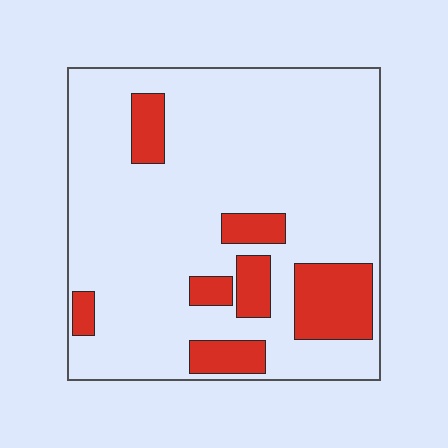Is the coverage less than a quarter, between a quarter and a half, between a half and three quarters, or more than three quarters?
Less than a quarter.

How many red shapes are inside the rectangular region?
7.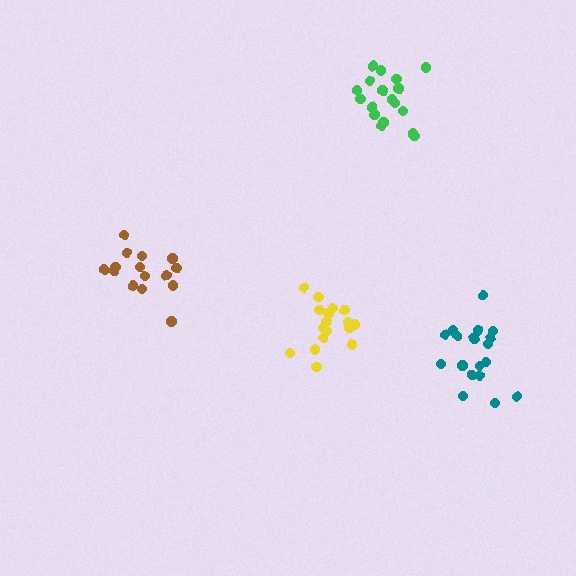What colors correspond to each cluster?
The clusters are colored: green, brown, yellow, teal.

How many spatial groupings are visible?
There are 4 spatial groupings.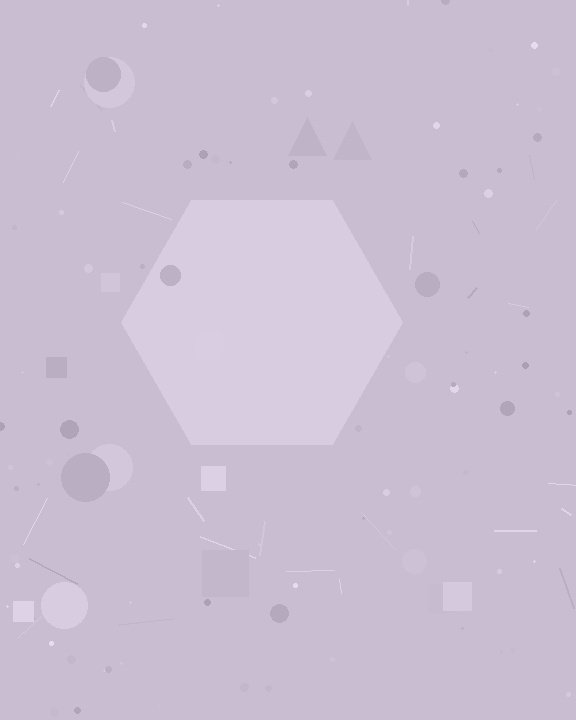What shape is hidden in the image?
A hexagon is hidden in the image.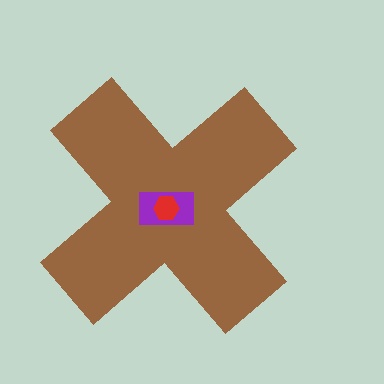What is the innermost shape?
The red hexagon.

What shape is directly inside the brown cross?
The purple rectangle.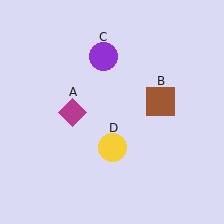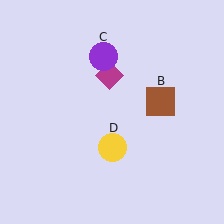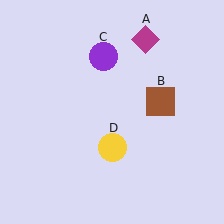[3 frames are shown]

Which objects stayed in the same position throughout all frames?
Brown square (object B) and purple circle (object C) and yellow circle (object D) remained stationary.